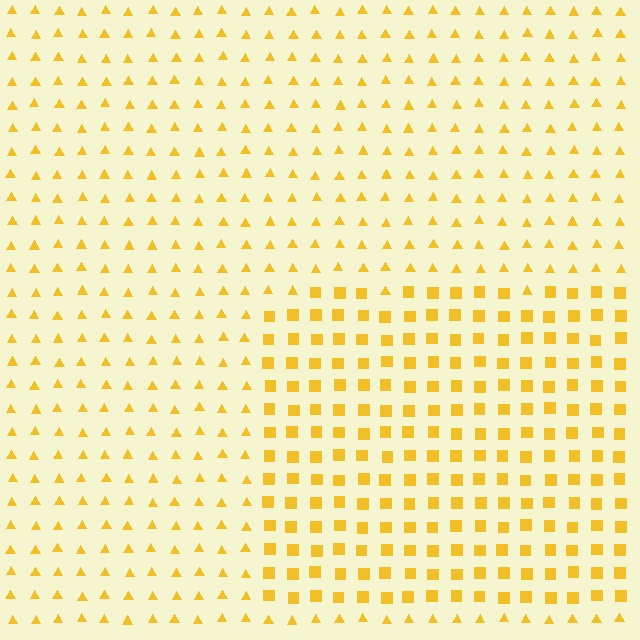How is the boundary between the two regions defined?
The boundary is defined by a change in element shape: squares inside vs. triangles outside. All elements share the same color and spacing.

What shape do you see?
I see a rectangle.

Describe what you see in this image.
The image is filled with small yellow elements arranged in a uniform grid. A rectangle-shaped region contains squares, while the surrounding area contains triangles. The boundary is defined purely by the change in element shape.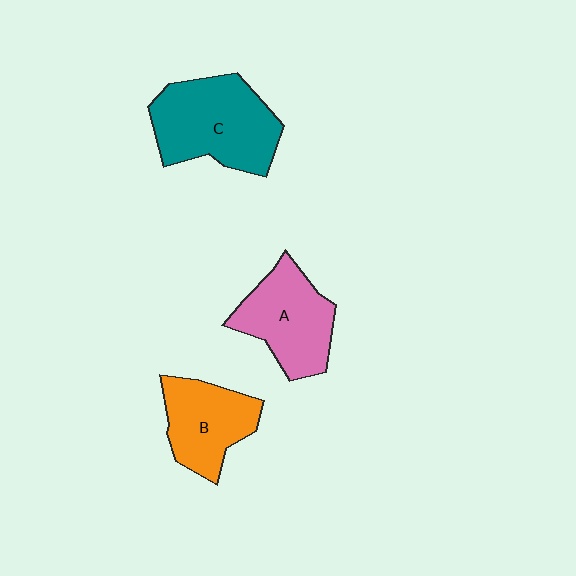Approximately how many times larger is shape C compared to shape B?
Approximately 1.4 times.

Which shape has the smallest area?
Shape B (orange).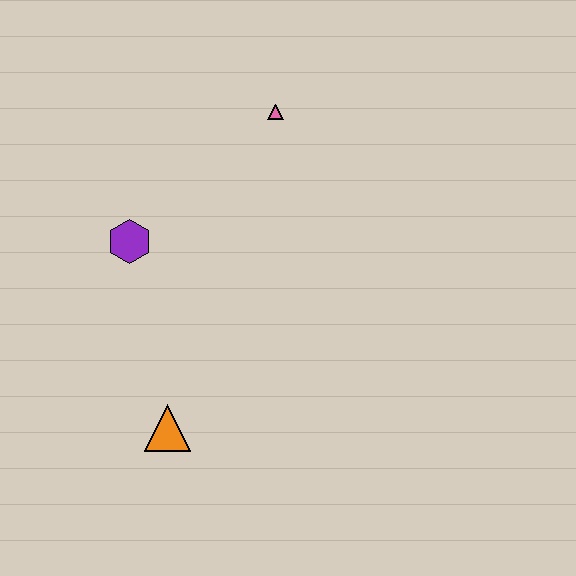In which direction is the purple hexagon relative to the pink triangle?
The purple hexagon is to the left of the pink triangle.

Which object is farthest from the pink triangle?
The orange triangle is farthest from the pink triangle.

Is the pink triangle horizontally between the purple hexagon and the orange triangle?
No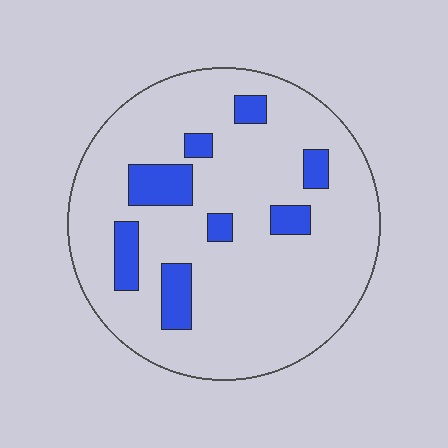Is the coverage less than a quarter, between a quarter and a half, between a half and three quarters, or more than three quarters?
Less than a quarter.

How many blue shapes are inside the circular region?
8.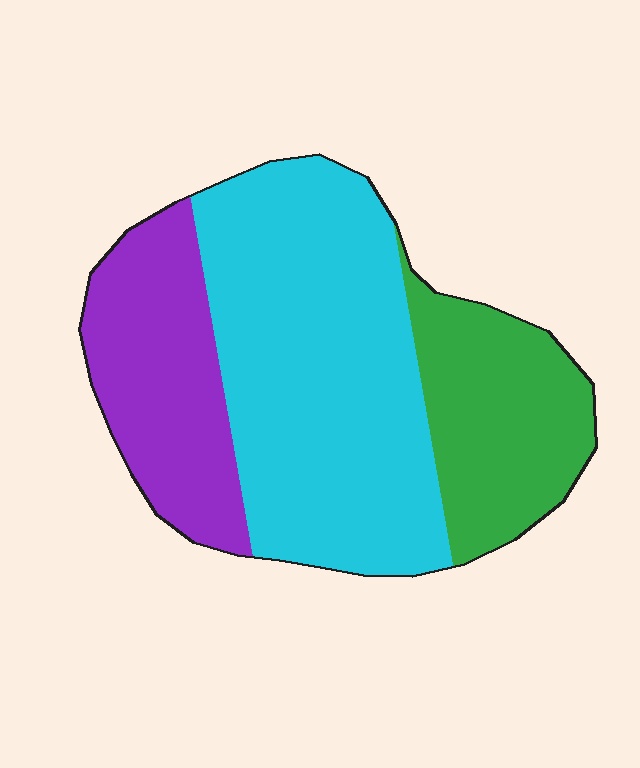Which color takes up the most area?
Cyan, at roughly 50%.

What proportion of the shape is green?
Green takes up about one quarter (1/4) of the shape.